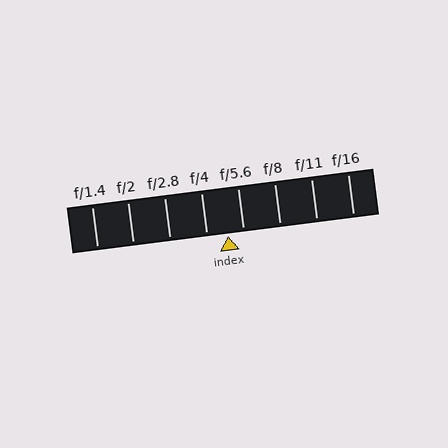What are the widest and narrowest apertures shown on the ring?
The widest aperture shown is f/1.4 and the narrowest is f/16.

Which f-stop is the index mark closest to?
The index mark is closest to f/5.6.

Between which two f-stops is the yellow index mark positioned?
The index mark is between f/4 and f/5.6.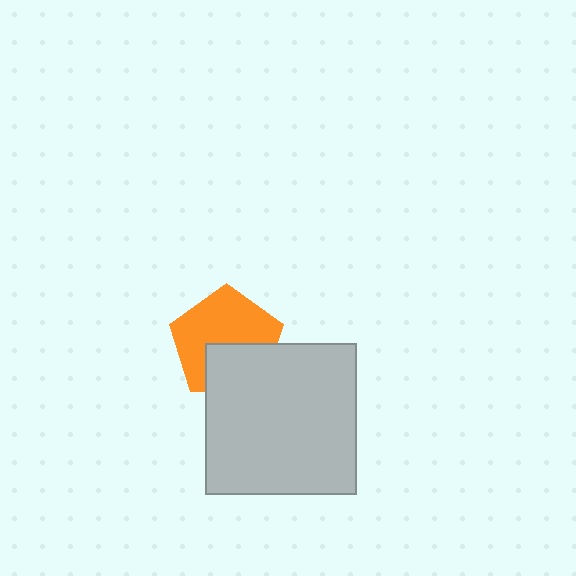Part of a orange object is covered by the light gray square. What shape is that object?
It is a pentagon.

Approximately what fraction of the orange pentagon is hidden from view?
Roughly 36% of the orange pentagon is hidden behind the light gray square.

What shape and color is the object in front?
The object in front is a light gray square.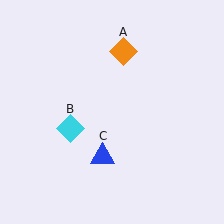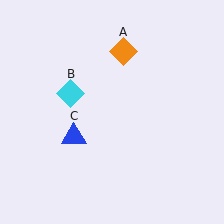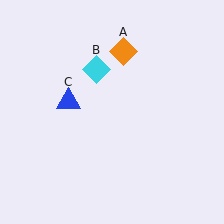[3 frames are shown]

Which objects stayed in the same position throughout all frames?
Orange diamond (object A) remained stationary.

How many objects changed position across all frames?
2 objects changed position: cyan diamond (object B), blue triangle (object C).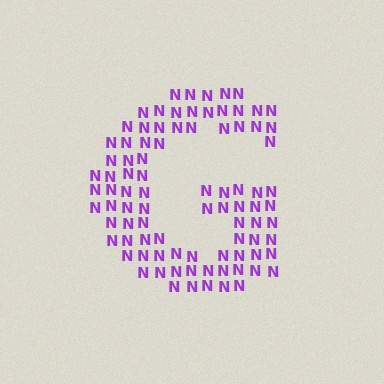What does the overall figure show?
The overall figure shows the letter G.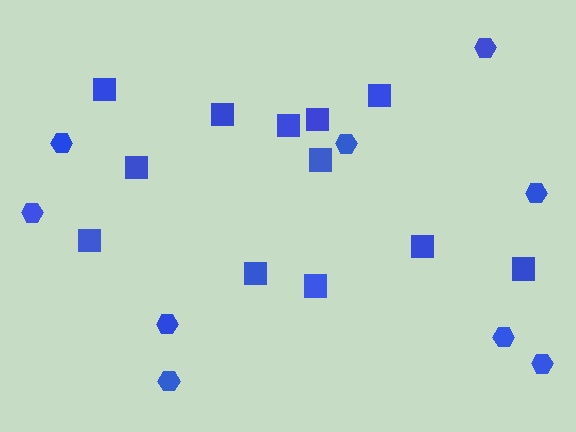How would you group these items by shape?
There are 2 groups: one group of hexagons (9) and one group of squares (12).